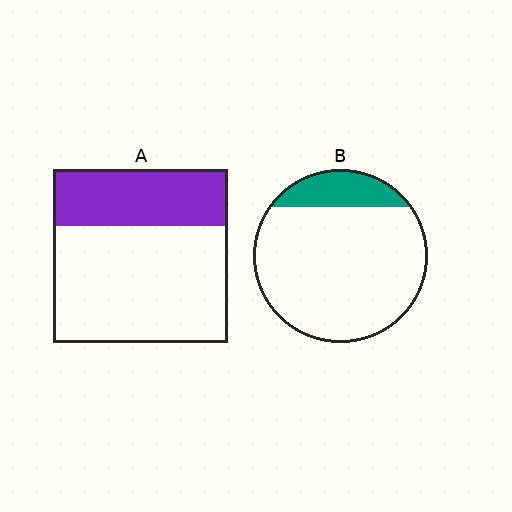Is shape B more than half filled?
No.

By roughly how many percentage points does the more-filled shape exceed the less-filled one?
By roughly 15 percentage points (A over B).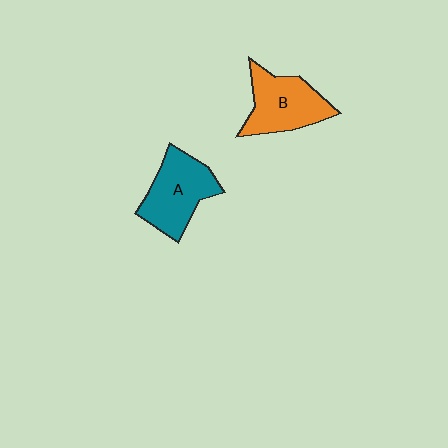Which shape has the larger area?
Shape A (teal).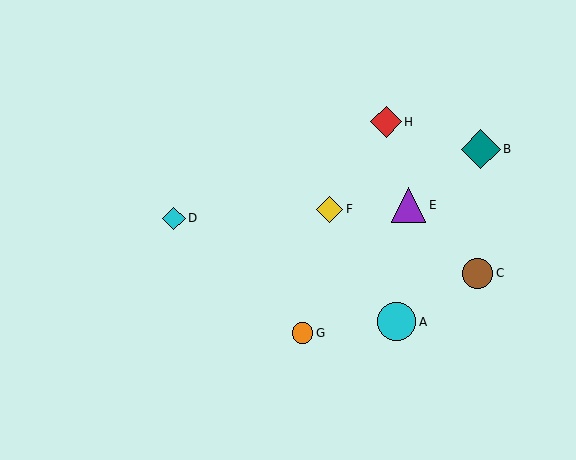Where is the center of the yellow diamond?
The center of the yellow diamond is at (330, 209).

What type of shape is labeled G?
Shape G is an orange circle.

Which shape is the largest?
The teal diamond (labeled B) is the largest.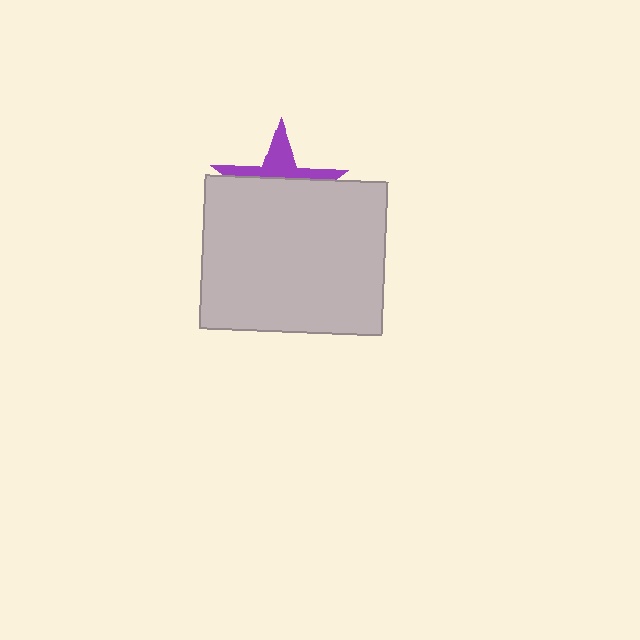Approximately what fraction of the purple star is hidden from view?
Roughly 65% of the purple star is hidden behind the light gray rectangle.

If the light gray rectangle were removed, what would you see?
You would see the complete purple star.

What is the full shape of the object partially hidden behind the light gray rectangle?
The partially hidden object is a purple star.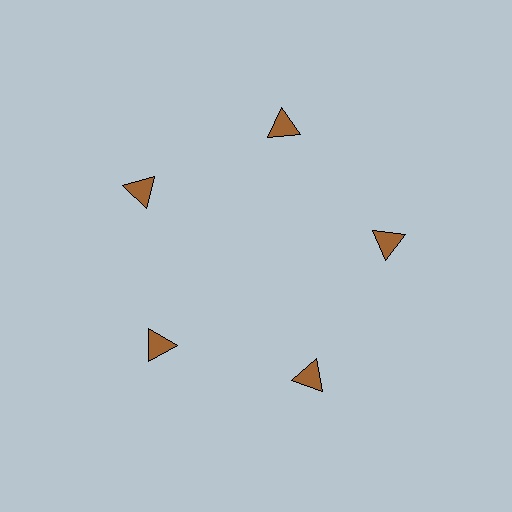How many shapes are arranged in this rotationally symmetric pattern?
There are 5 shapes, arranged in 5 groups of 1.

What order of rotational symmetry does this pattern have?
This pattern has 5-fold rotational symmetry.